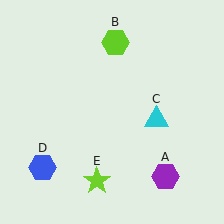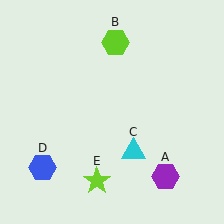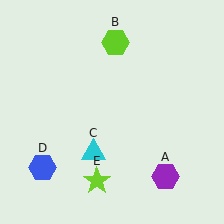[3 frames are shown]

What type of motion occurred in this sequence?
The cyan triangle (object C) rotated clockwise around the center of the scene.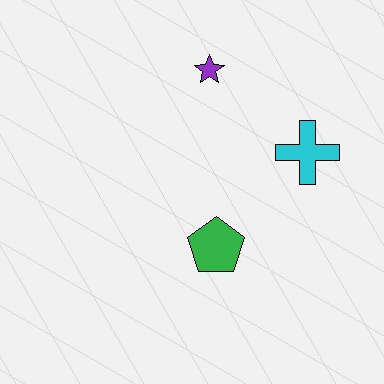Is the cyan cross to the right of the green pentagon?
Yes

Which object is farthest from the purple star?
The green pentagon is farthest from the purple star.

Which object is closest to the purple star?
The cyan cross is closest to the purple star.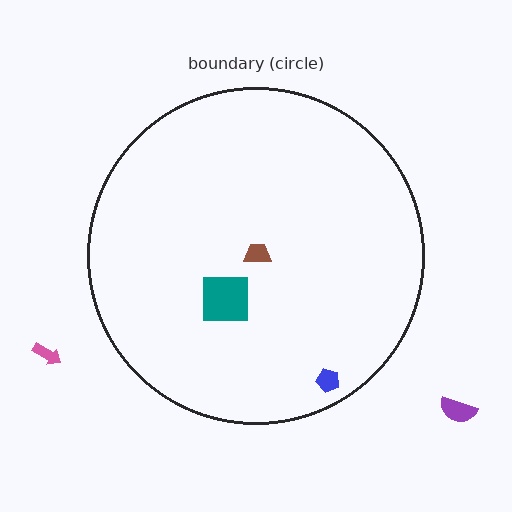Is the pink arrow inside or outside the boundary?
Outside.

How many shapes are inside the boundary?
3 inside, 2 outside.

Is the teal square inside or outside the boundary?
Inside.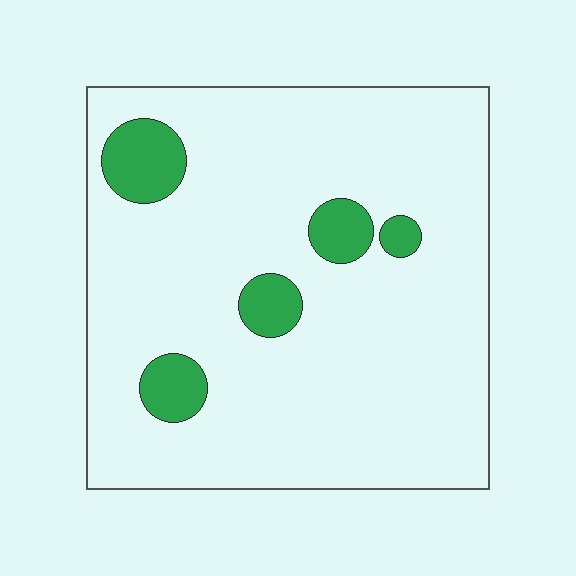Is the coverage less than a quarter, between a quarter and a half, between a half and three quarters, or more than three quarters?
Less than a quarter.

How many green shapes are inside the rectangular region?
5.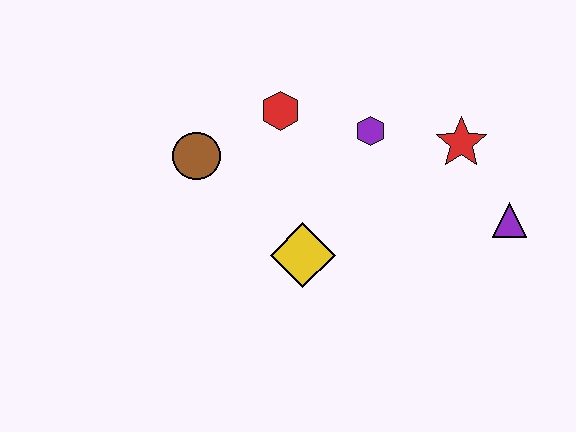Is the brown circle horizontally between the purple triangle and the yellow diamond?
No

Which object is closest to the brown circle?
The red hexagon is closest to the brown circle.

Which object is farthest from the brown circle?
The purple triangle is farthest from the brown circle.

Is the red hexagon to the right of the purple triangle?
No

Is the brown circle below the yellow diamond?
No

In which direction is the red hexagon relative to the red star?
The red hexagon is to the left of the red star.